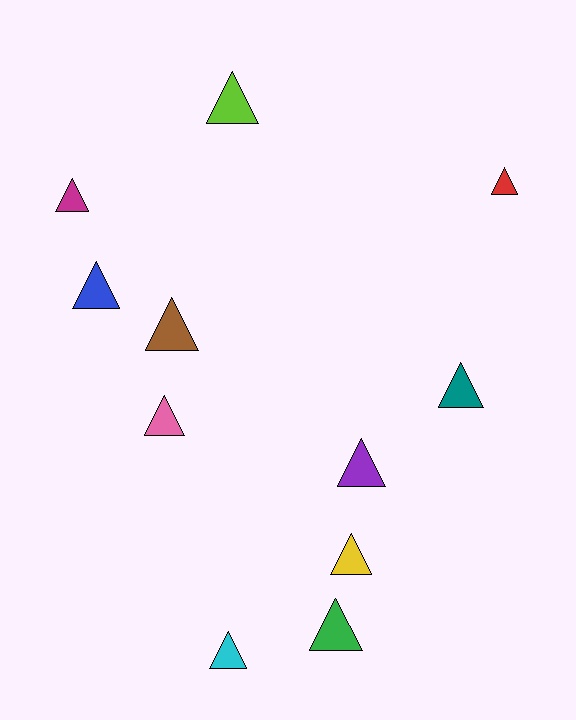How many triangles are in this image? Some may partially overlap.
There are 11 triangles.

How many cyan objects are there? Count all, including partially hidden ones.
There is 1 cyan object.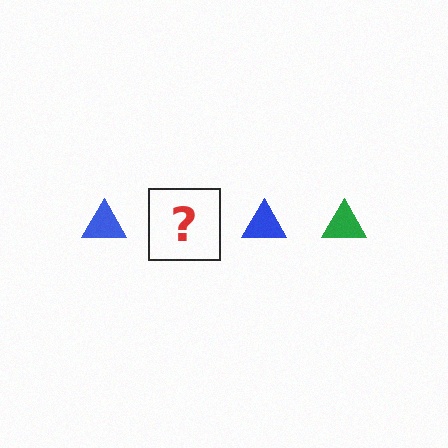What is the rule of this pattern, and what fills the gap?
The rule is that the pattern cycles through blue, green triangles. The gap should be filled with a green triangle.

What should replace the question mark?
The question mark should be replaced with a green triangle.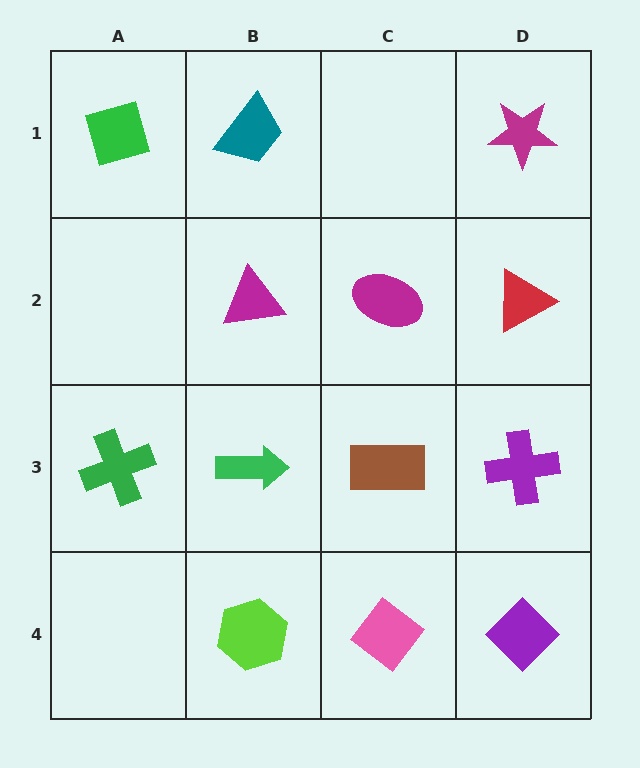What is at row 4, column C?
A pink diamond.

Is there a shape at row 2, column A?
No, that cell is empty.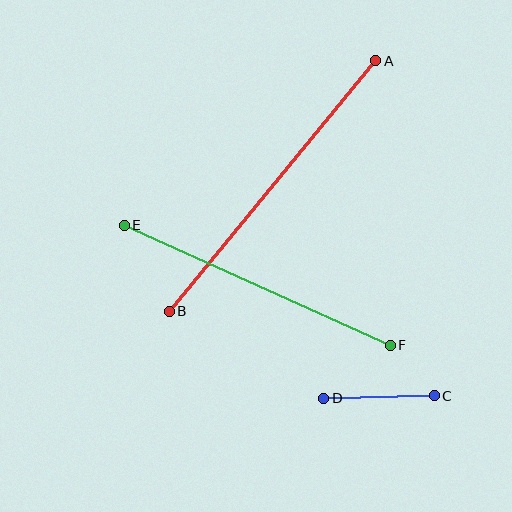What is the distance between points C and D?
The distance is approximately 111 pixels.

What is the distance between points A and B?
The distance is approximately 325 pixels.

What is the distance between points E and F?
The distance is approximately 292 pixels.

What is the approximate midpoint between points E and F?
The midpoint is at approximately (257, 285) pixels.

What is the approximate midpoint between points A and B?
The midpoint is at approximately (272, 186) pixels.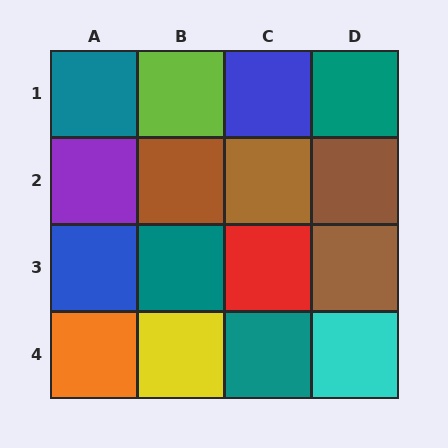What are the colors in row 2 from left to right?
Purple, brown, brown, brown.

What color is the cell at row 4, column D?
Cyan.